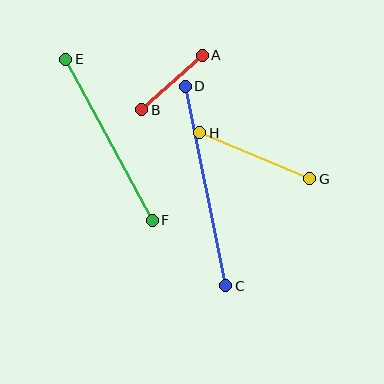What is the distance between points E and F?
The distance is approximately 183 pixels.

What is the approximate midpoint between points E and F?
The midpoint is at approximately (109, 140) pixels.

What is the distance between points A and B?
The distance is approximately 82 pixels.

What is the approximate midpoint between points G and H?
The midpoint is at approximately (255, 156) pixels.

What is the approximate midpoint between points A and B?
The midpoint is at approximately (172, 83) pixels.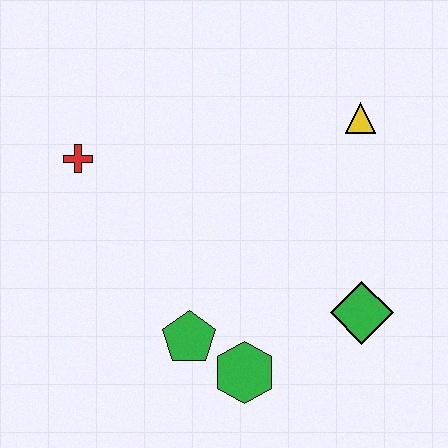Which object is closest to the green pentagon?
The green hexagon is closest to the green pentagon.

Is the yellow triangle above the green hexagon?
Yes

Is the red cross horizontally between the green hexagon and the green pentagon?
No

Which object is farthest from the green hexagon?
The yellow triangle is farthest from the green hexagon.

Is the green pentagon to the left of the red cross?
No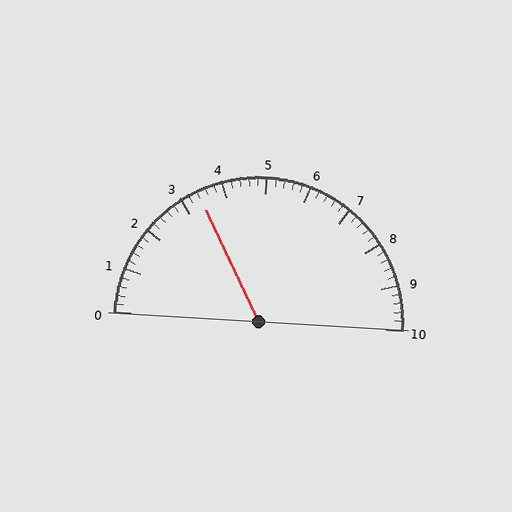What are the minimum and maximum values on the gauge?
The gauge ranges from 0 to 10.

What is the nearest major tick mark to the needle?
The nearest major tick mark is 3.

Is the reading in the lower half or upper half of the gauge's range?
The reading is in the lower half of the range (0 to 10).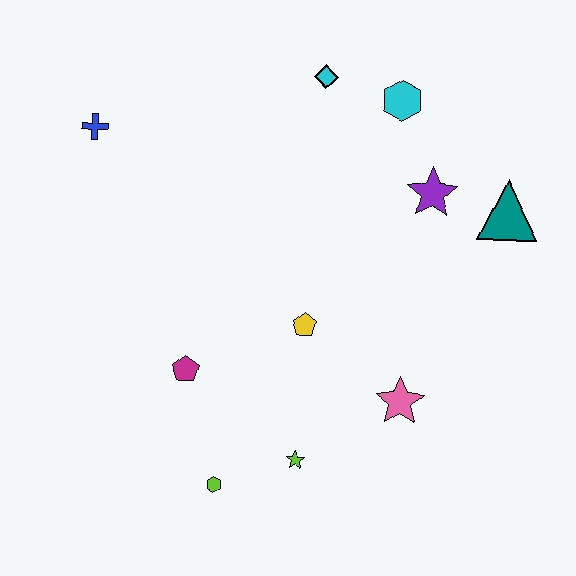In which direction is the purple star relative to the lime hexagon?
The purple star is above the lime hexagon.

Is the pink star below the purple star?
Yes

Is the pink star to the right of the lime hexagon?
Yes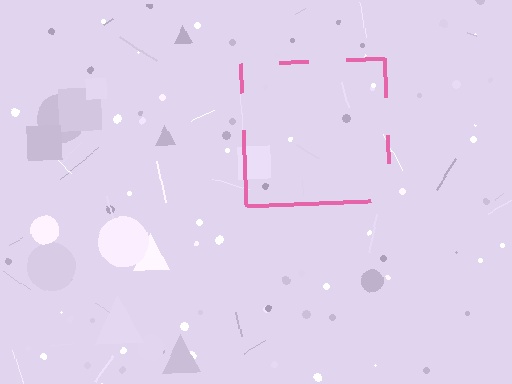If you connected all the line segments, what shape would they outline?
They would outline a square.